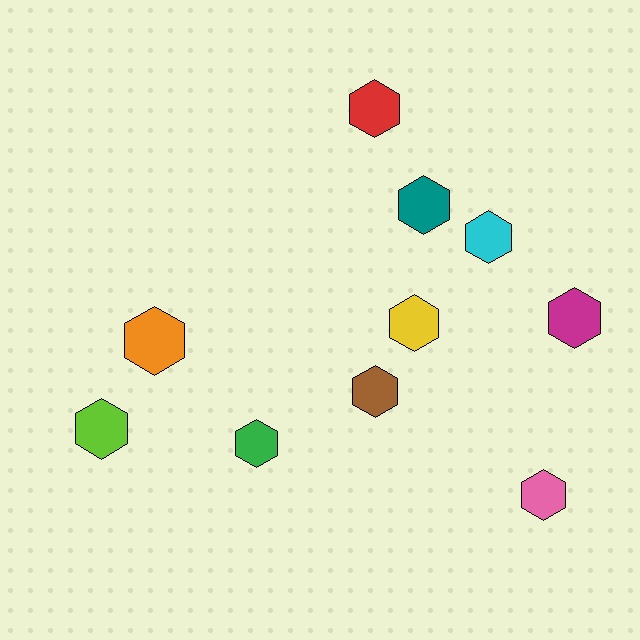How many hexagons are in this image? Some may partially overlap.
There are 10 hexagons.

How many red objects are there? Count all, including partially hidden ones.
There is 1 red object.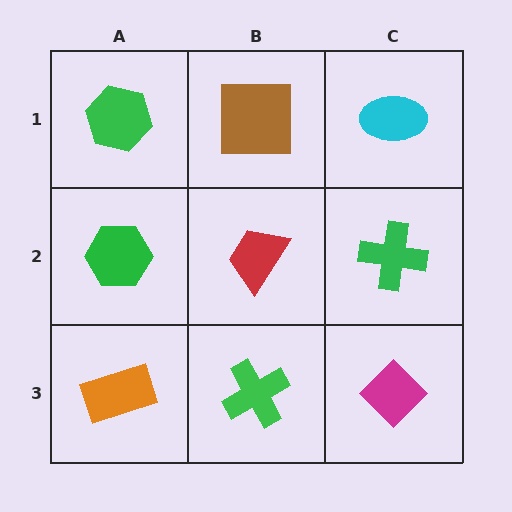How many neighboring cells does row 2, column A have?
3.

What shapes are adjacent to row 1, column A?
A green hexagon (row 2, column A), a brown square (row 1, column B).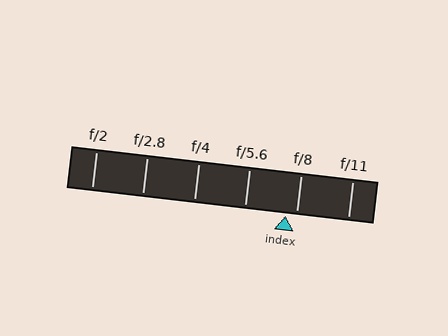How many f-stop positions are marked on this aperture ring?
There are 6 f-stop positions marked.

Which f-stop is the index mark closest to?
The index mark is closest to f/8.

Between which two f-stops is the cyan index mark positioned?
The index mark is between f/5.6 and f/8.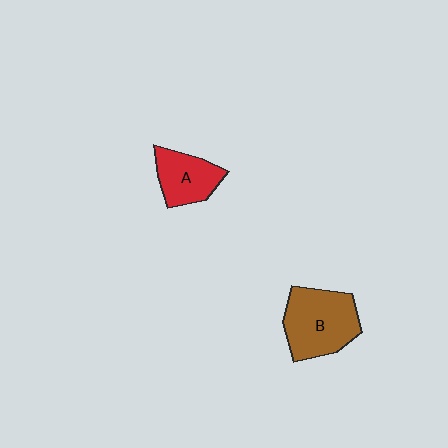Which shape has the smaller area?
Shape A (red).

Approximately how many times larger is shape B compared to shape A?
Approximately 1.5 times.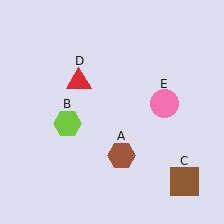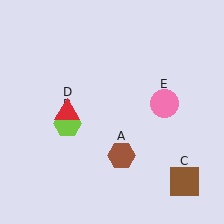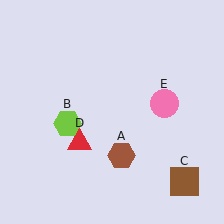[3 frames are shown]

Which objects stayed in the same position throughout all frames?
Brown hexagon (object A) and lime hexagon (object B) and brown square (object C) and pink circle (object E) remained stationary.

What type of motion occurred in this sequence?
The red triangle (object D) rotated counterclockwise around the center of the scene.